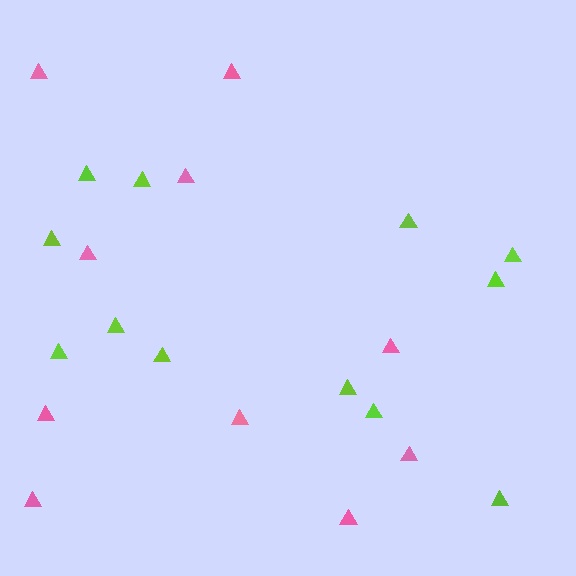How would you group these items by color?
There are 2 groups: one group of pink triangles (10) and one group of lime triangles (12).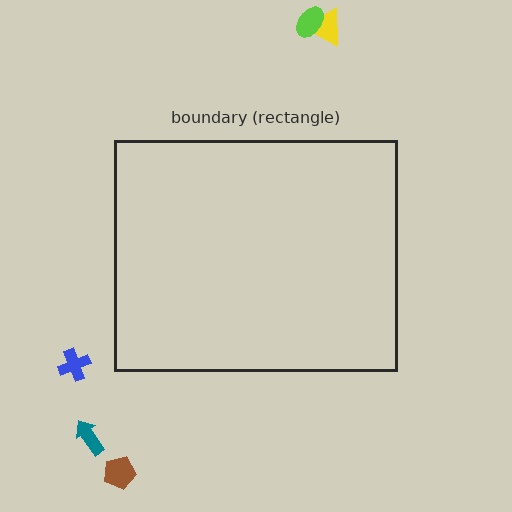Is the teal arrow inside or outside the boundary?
Outside.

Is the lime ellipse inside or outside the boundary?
Outside.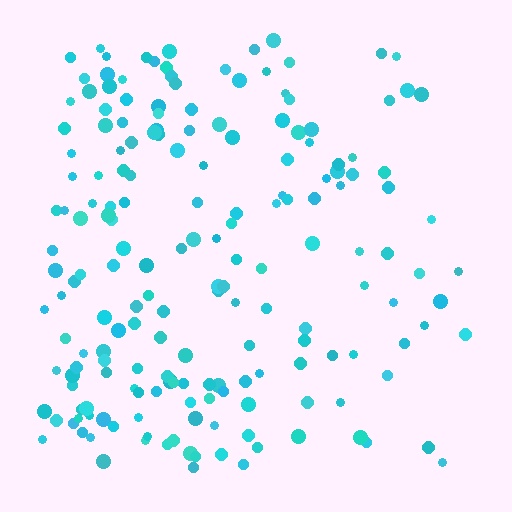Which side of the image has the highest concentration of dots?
The left.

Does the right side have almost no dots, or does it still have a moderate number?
Still a moderate number, just noticeably fewer than the left.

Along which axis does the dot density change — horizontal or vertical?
Horizontal.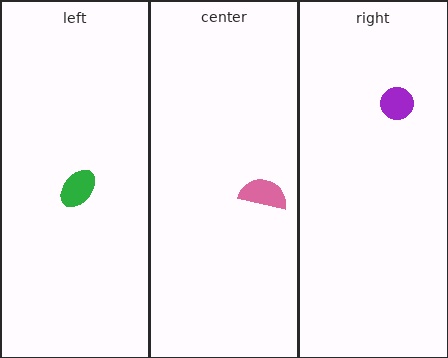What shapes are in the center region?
The pink semicircle.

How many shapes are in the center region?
1.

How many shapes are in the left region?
1.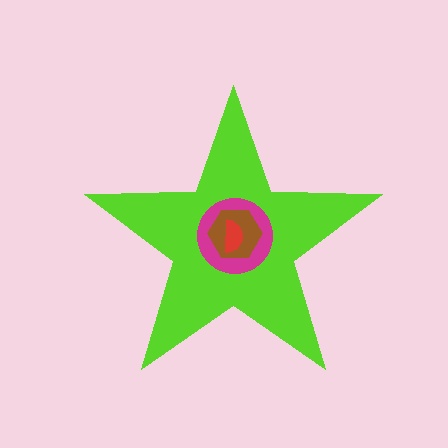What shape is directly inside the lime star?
The magenta circle.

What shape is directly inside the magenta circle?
The brown hexagon.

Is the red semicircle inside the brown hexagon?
Yes.